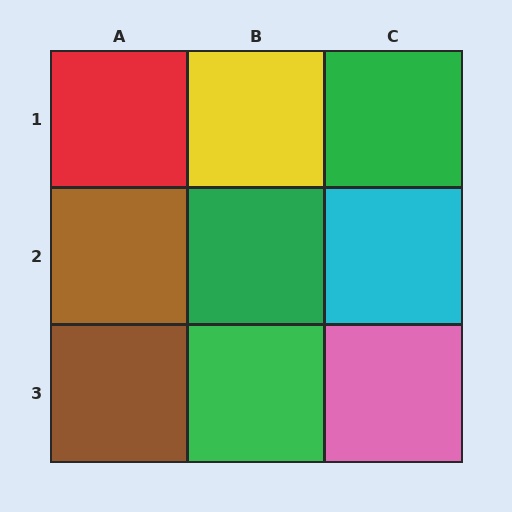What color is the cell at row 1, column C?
Green.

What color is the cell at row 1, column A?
Red.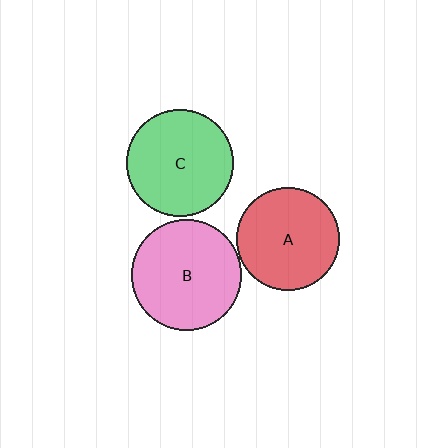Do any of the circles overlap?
No, none of the circles overlap.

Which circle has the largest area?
Circle B (pink).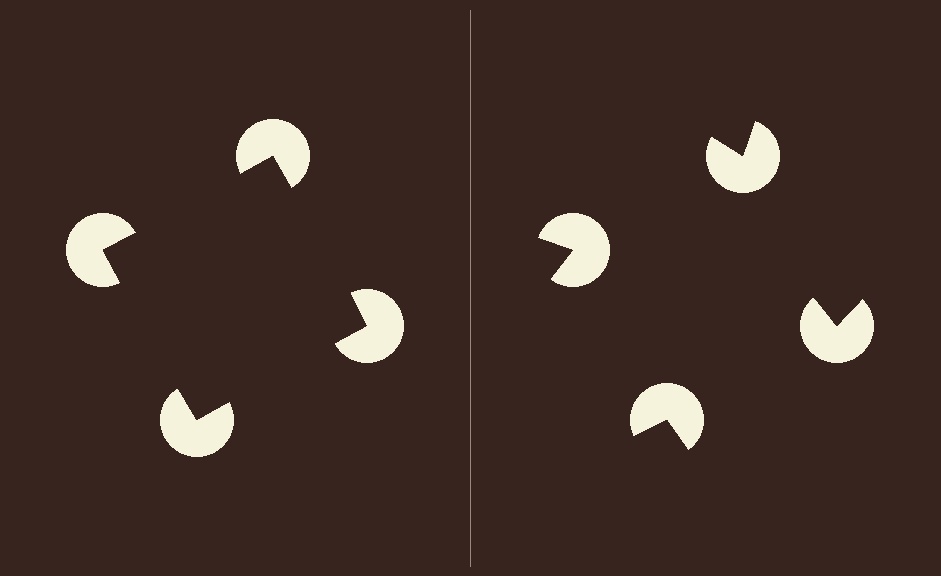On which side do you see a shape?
An illusory square appears on the left side. On the right side the wedge cuts are rotated, so no coherent shape forms.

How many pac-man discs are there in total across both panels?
8 — 4 on each side.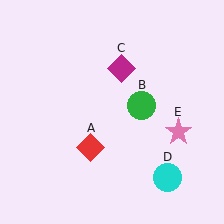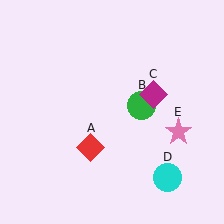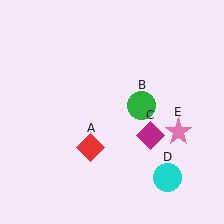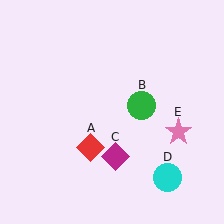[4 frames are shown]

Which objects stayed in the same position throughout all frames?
Red diamond (object A) and green circle (object B) and cyan circle (object D) and pink star (object E) remained stationary.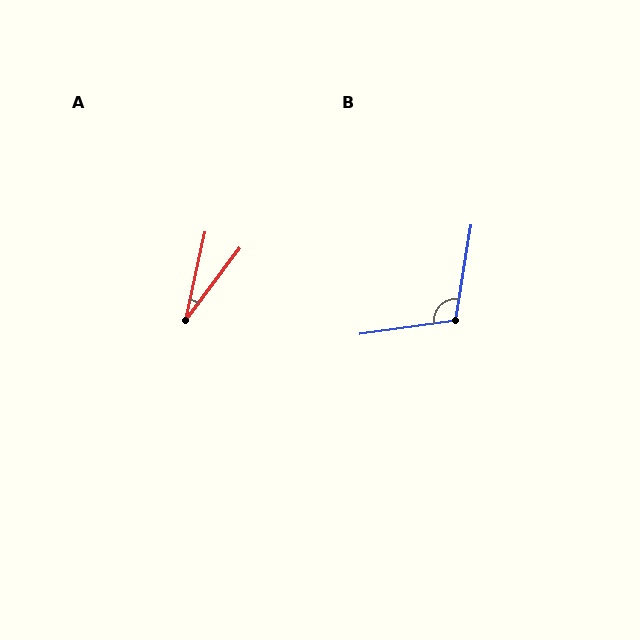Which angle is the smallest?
A, at approximately 24 degrees.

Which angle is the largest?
B, at approximately 107 degrees.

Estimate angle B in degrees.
Approximately 107 degrees.